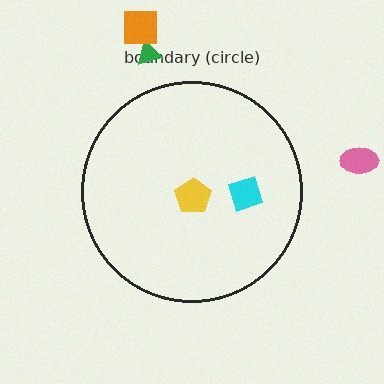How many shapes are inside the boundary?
2 inside, 3 outside.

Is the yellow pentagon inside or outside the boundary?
Inside.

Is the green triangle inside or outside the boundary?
Outside.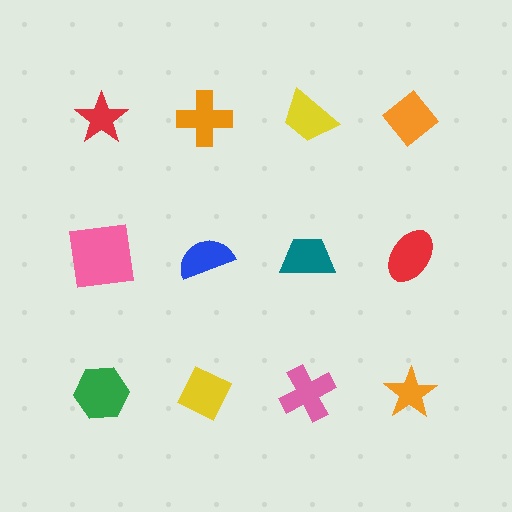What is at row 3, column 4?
An orange star.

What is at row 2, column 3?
A teal trapezoid.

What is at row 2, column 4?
A red ellipse.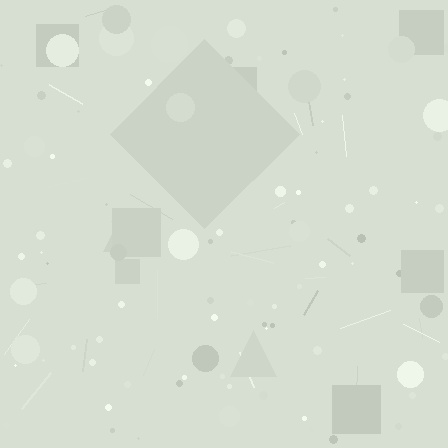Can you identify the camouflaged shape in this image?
The camouflaged shape is a diamond.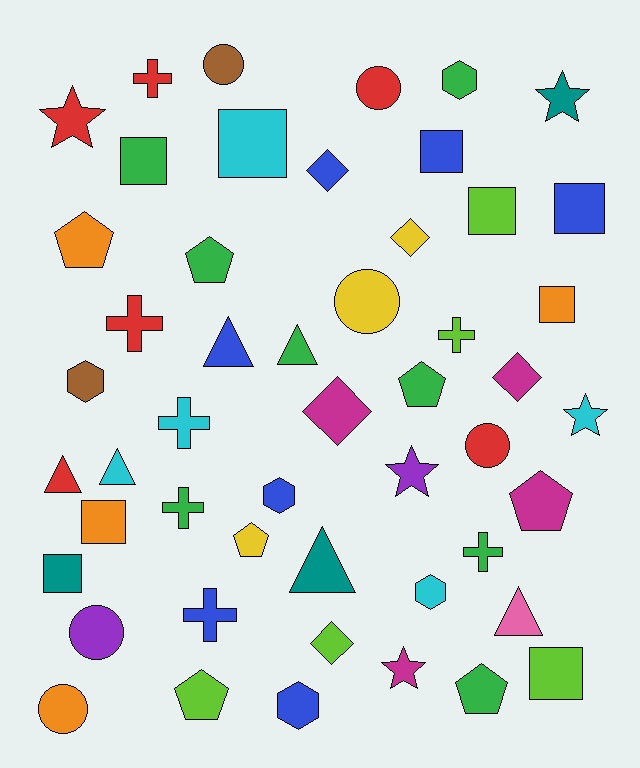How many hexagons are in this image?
There are 5 hexagons.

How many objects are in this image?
There are 50 objects.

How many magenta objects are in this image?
There are 4 magenta objects.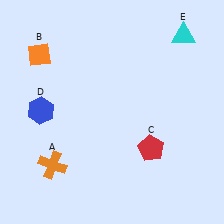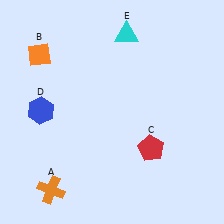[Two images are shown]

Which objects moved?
The objects that moved are: the orange cross (A), the cyan triangle (E).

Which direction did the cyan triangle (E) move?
The cyan triangle (E) moved left.